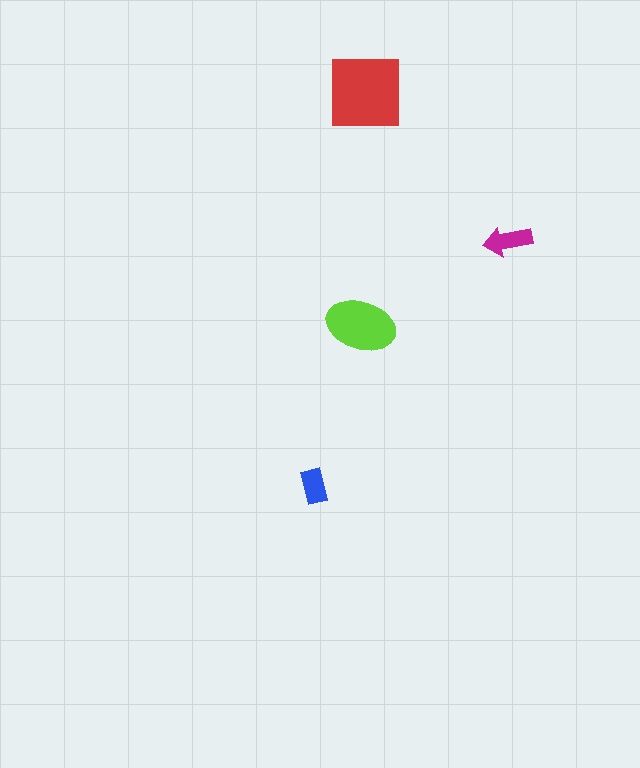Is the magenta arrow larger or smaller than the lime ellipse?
Smaller.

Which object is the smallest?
The blue rectangle.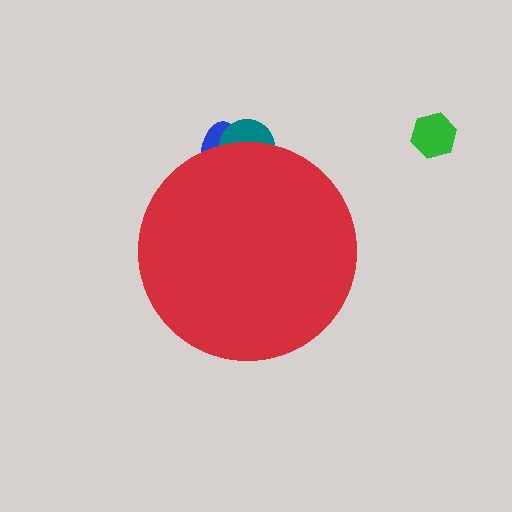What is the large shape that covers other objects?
A red circle.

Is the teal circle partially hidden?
Yes, the teal circle is partially hidden behind the red circle.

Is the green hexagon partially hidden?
No, the green hexagon is fully visible.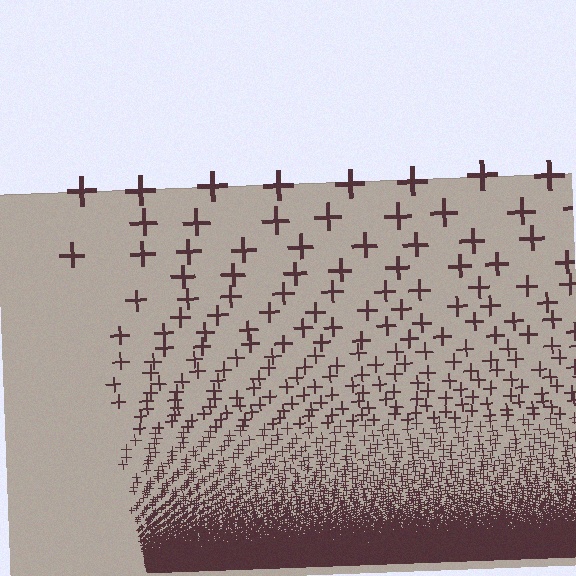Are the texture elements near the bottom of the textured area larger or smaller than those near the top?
Smaller. The gradient is inverted — elements near the bottom are smaller and denser.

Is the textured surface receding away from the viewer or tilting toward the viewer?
The surface appears to tilt toward the viewer. Texture elements get larger and sparser toward the top.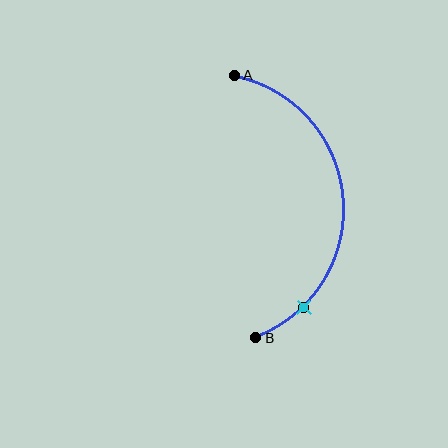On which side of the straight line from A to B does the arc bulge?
The arc bulges to the right of the straight line connecting A and B.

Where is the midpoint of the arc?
The arc midpoint is the point on the curve farthest from the straight line joining A and B. It sits to the right of that line.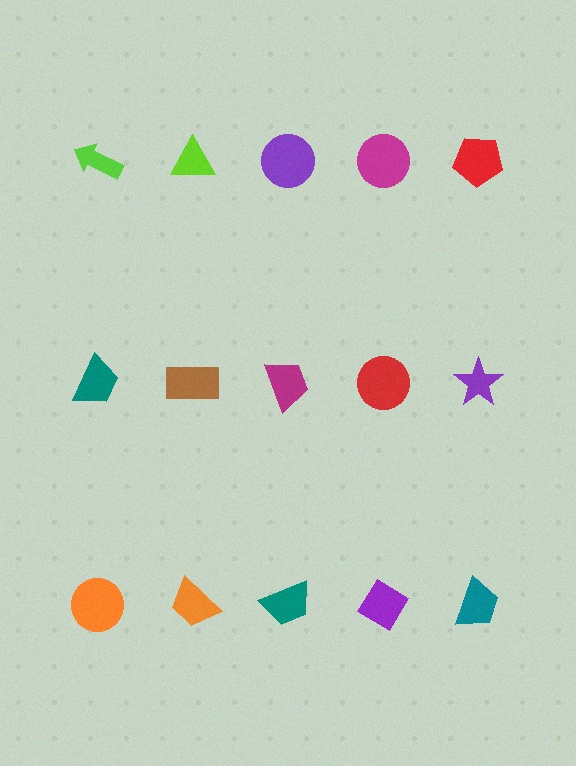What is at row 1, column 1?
A lime arrow.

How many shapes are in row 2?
5 shapes.